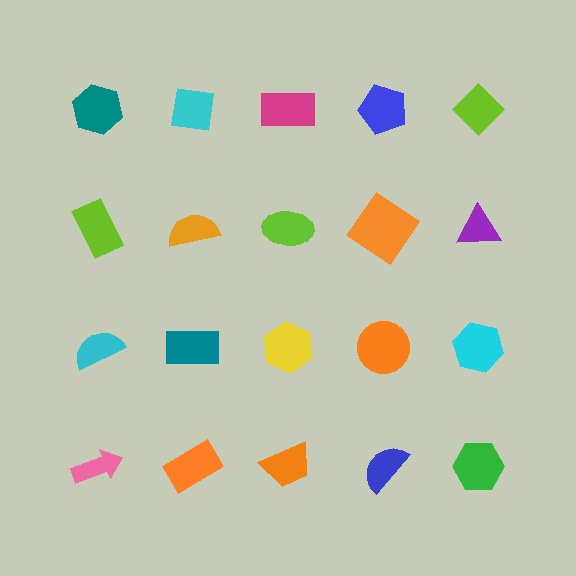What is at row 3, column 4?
An orange circle.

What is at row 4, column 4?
A blue semicircle.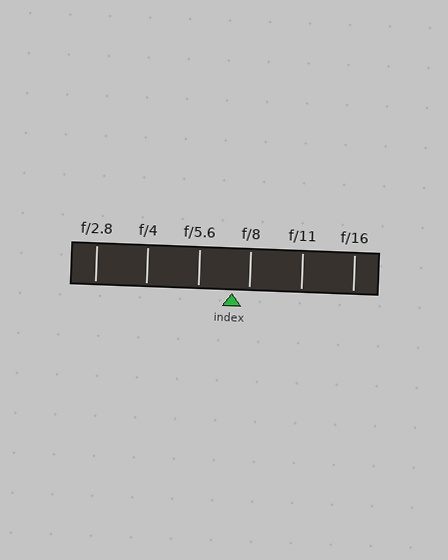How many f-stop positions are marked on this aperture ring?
There are 6 f-stop positions marked.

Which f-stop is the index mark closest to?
The index mark is closest to f/8.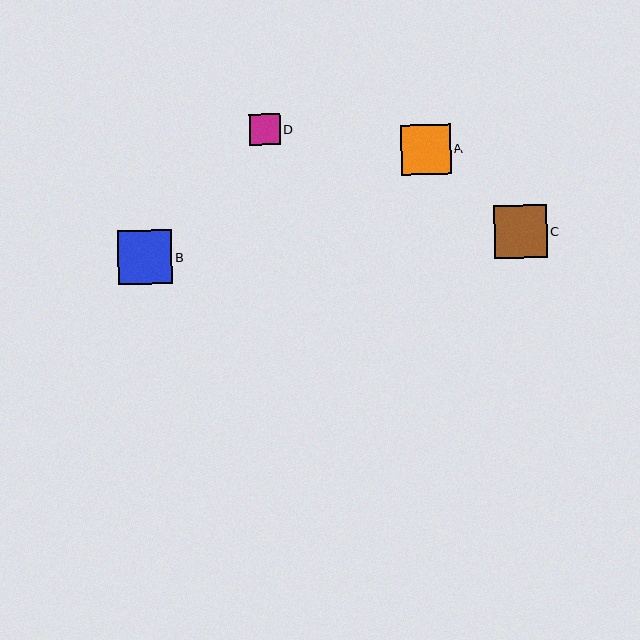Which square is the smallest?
Square D is the smallest with a size of approximately 31 pixels.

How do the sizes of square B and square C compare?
Square B and square C are approximately the same size.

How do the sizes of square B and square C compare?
Square B and square C are approximately the same size.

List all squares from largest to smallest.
From largest to smallest: B, C, A, D.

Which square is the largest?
Square B is the largest with a size of approximately 54 pixels.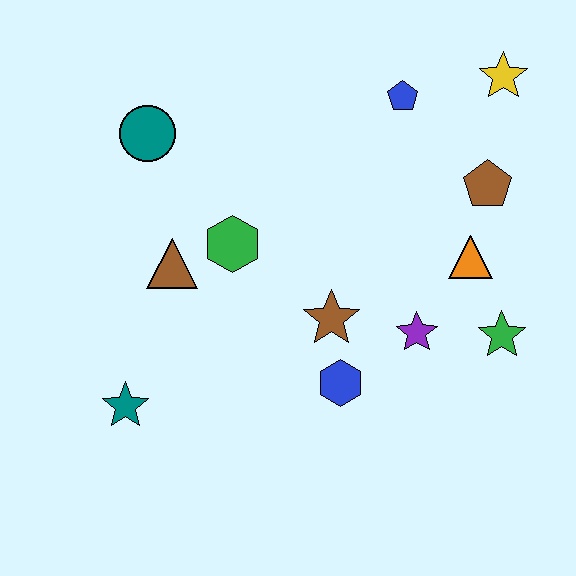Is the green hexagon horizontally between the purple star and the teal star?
Yes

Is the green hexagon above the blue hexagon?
Yes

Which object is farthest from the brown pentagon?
The teal star is farthest from the brown pentagon.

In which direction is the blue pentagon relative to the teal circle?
The blue pentagon is to the right of the teal circle.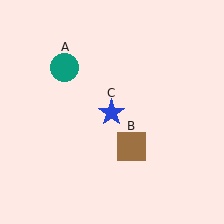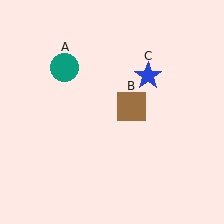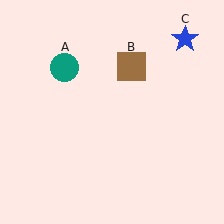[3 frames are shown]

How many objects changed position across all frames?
2 objects changed position: brown square (object B), blue star (object C).